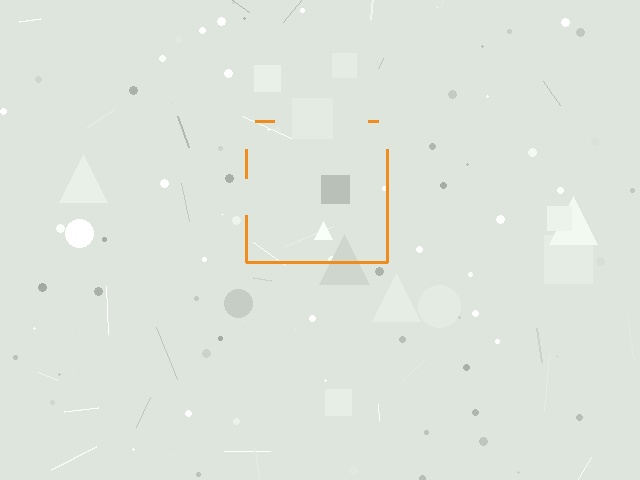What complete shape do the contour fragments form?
The contour fragments form a square.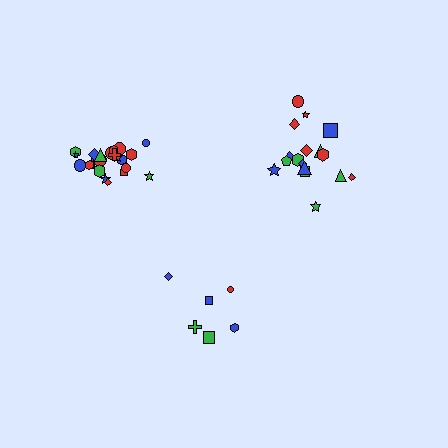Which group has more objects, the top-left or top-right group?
The top-left group.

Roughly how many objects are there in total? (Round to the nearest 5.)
Roughly 45 objects in total.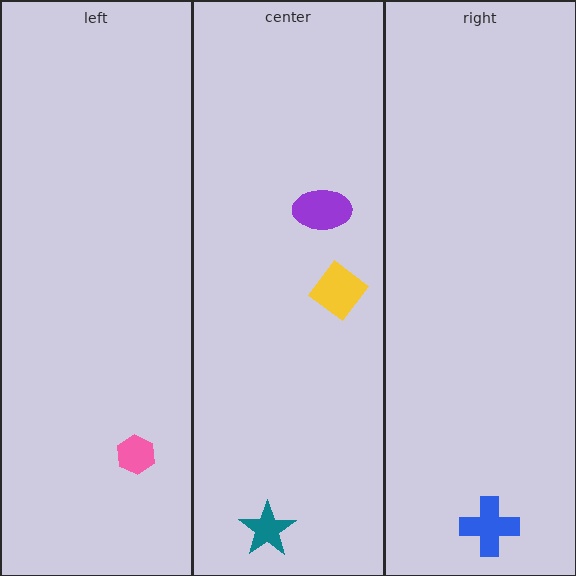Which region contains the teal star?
The center region.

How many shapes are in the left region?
1.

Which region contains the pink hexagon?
The left region.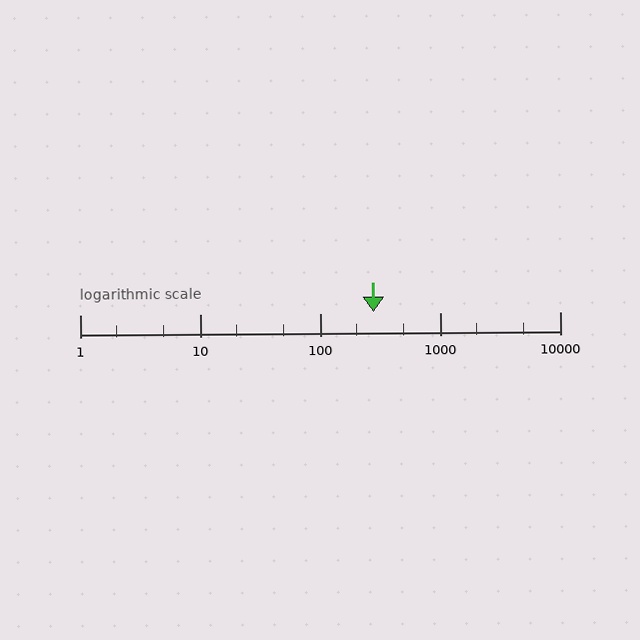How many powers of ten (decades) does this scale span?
The scale spans 4 decades, from 1 to 10000.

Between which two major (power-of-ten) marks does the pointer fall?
The pointer is between 100 and 1000.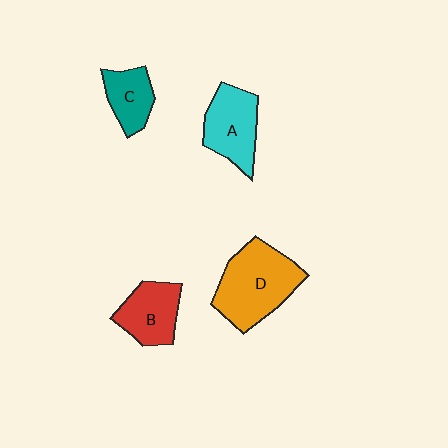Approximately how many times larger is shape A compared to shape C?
Approximately 1.4 times.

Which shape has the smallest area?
Shape C (teal).